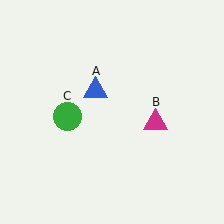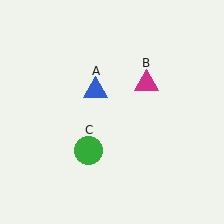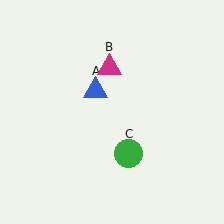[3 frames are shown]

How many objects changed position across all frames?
2 objects changed position: magenta triangle (object B), green circle (object C).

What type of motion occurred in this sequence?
The magenta triangle (object B), green circle (object C) rotated counterclockwise around the center of the scene.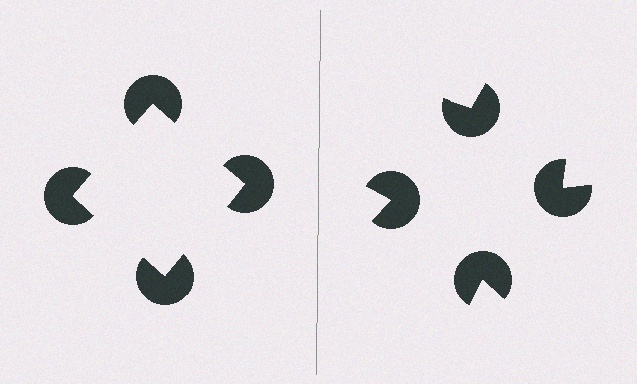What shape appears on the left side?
An illusory square.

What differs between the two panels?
The pac-man discs are positioned identically on both sides; only the wedge orientations differ. On the left they align to a square; on the right they are misaligned.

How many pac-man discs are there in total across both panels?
8 — 4 on each side.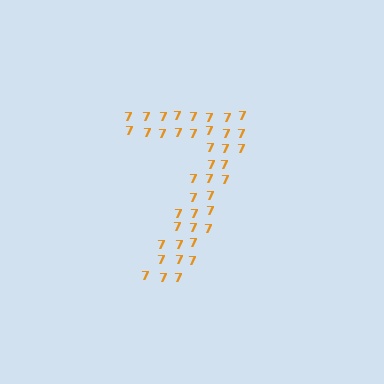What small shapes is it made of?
It is made of small digit 7's.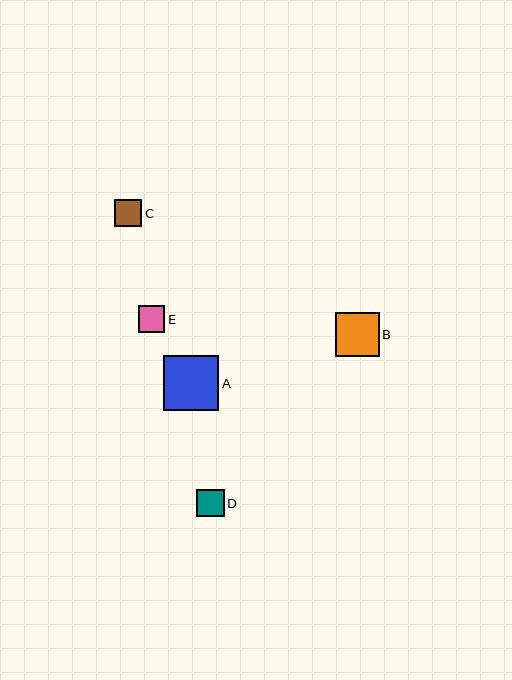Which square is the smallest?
Square E is the smallest with a size of approximately 26 pixels.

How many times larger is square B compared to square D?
Square B is approximately 1.6 times the size of square D.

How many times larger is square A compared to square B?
Square A is approximately 1.3 times the size of square B.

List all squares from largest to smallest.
From largest to smallest: A, B, C, D, E.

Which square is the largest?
Square A is the largest with a size of approximately 55 pixels.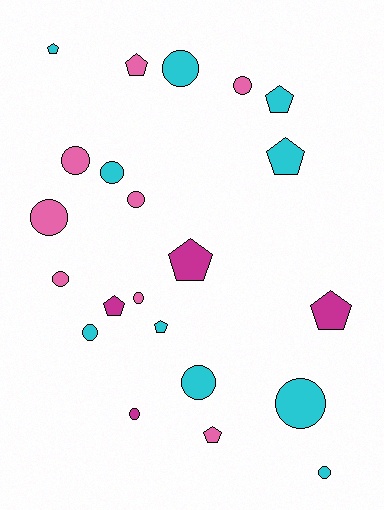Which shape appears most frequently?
Circle, with 13 objects.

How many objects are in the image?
There are 22 objects.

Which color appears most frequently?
Cyan, with 10 objects.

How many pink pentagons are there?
There are 2 pink pentagons.